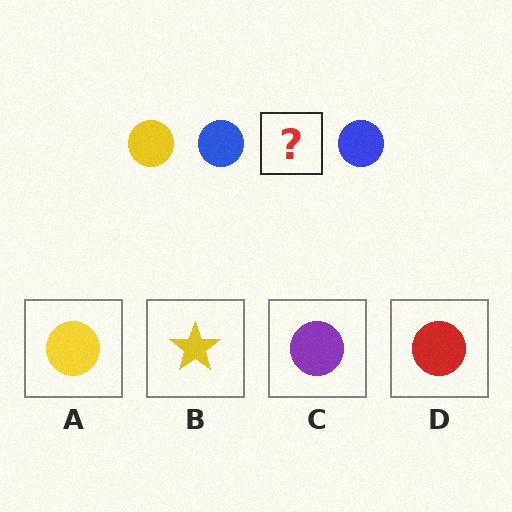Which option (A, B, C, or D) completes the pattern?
A.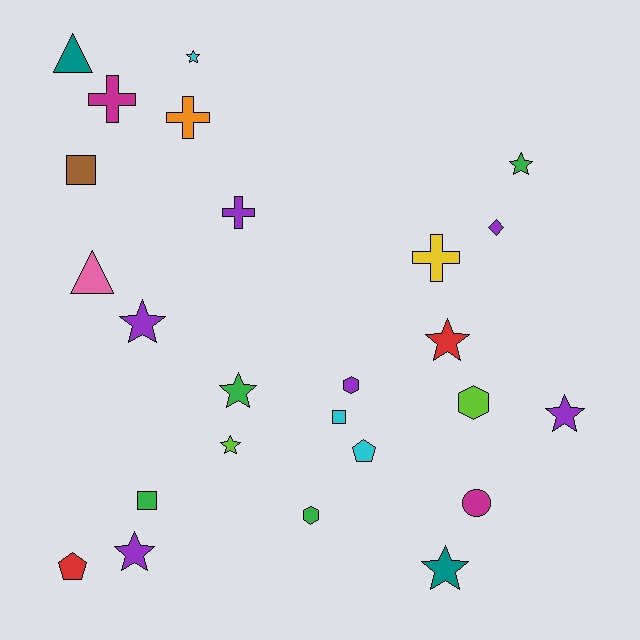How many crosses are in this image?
There are 4 crosses.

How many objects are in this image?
There are 25 objects.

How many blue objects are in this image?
There are no blue objects.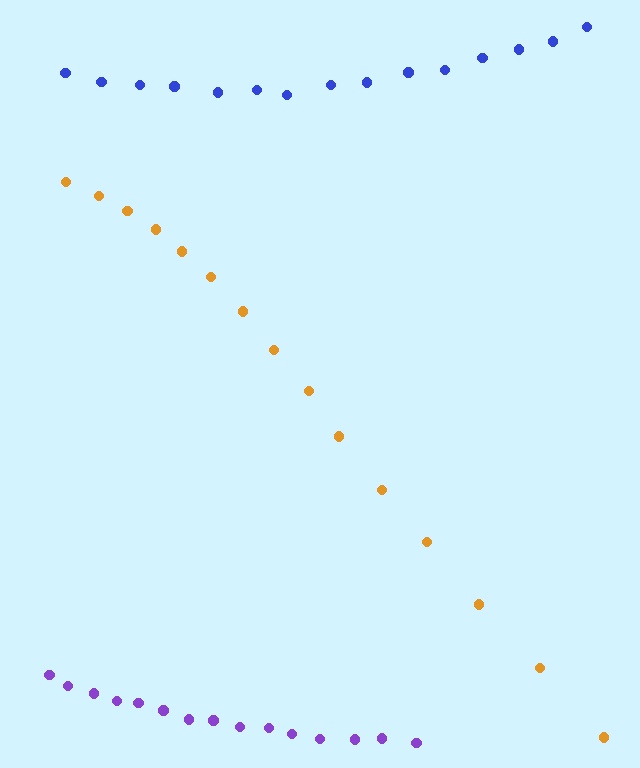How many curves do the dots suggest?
There are 3 distinct paths.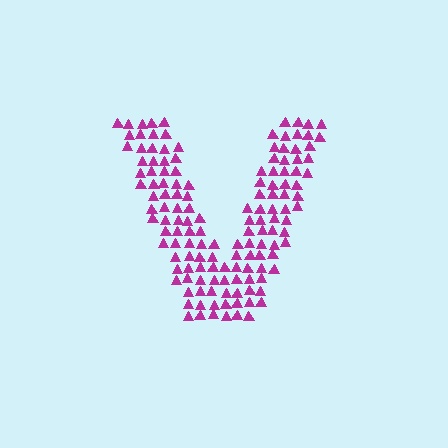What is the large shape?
The large shape is the letter V.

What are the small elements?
The small elements are triangles.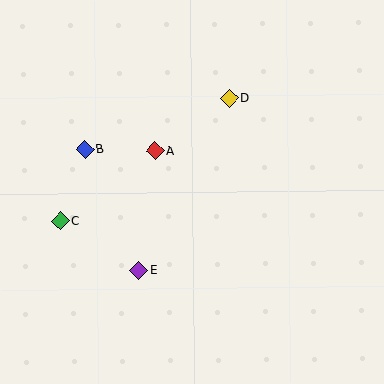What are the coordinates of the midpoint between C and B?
The midpoint between C and B is at (73, 185).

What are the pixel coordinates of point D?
Point D is at (229, 98).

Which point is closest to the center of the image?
Point A at (155, 151) is closest to the center.